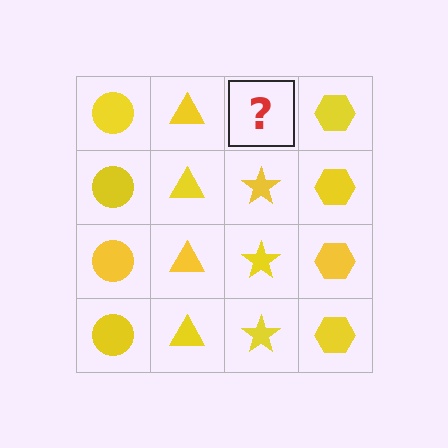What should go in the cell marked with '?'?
The missing cell should contain a yellow star.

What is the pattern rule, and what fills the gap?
The rule is that each column has a consistent shape. The gap should be filled with a yellow star.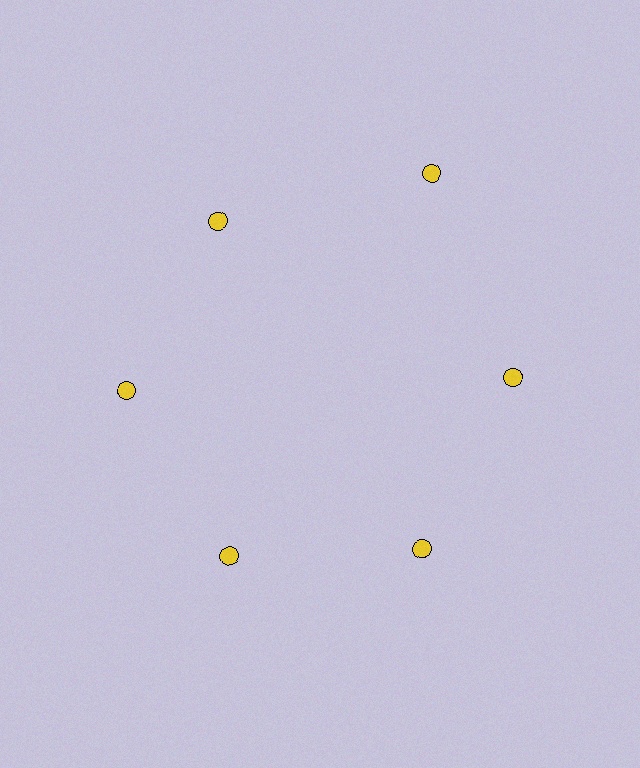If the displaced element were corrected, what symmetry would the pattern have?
It would have 6-fold rotational symmetry — the pattern would map onto itself every 60 degrees.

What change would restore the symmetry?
The symmetry would be restored by moving it inward, back onto the ring so that all 6 circles sit at equal angles and equal distance from the center.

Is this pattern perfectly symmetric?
No. The 6 yellow circles are arranged in a ring, but one element near the 1 o'clock position is pushed outward from the center, breaking the 6-fold rotational symmetry.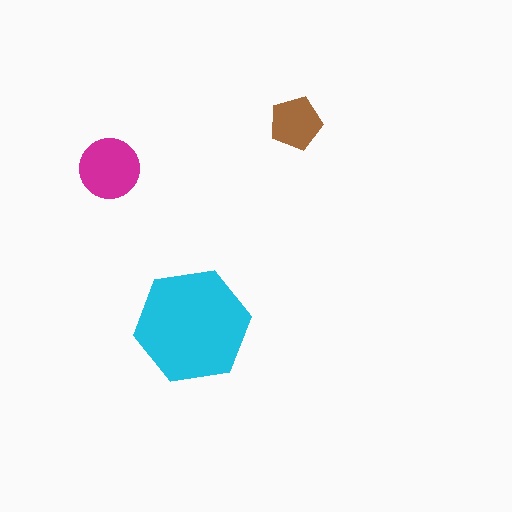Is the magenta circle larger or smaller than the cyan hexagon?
Smaller.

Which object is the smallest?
The brown pentagon.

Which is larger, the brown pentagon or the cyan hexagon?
The cyan hexagon.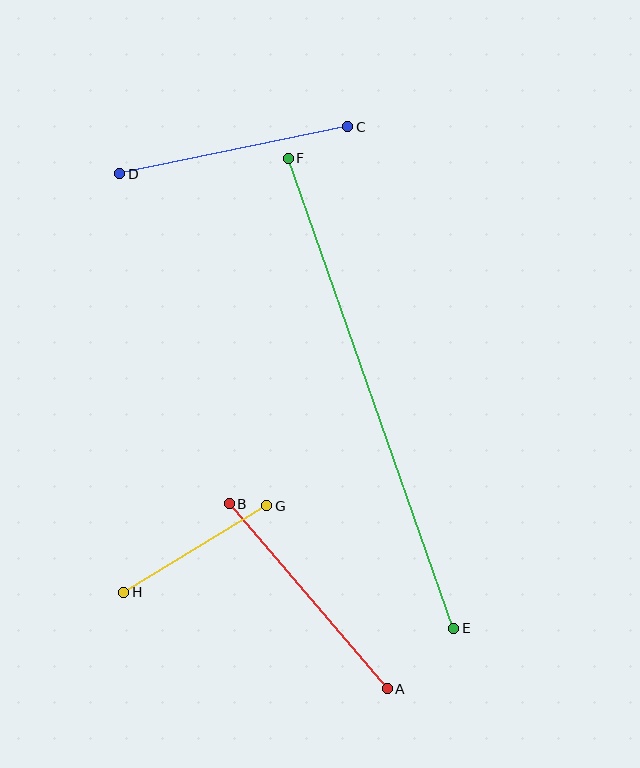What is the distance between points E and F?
The distance is approximately 498 pixels.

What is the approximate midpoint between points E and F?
The midpoint is at approximately (371, 393) pixels.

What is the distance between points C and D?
The distance is approximately 233 pixels.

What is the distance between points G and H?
The distance is approximately 167 pixels.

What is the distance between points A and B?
The distance is approximately 243 pixels.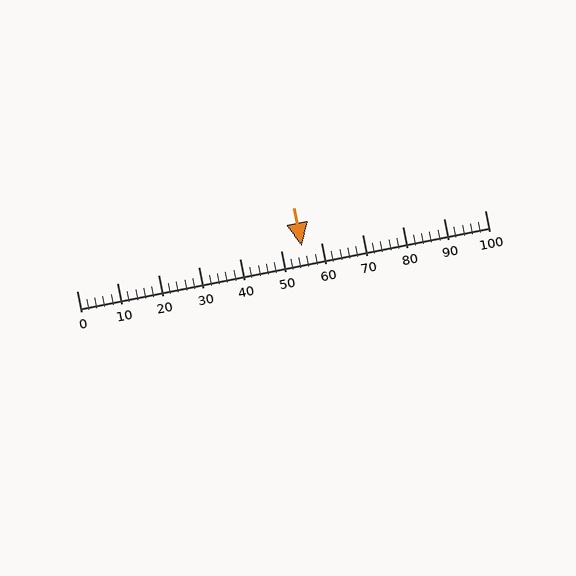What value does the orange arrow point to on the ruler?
The orange arrow points to approximately 55.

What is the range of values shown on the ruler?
The ruler shows values from 0 to 100.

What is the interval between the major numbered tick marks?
The major tick marks are spaced 10 units apart.